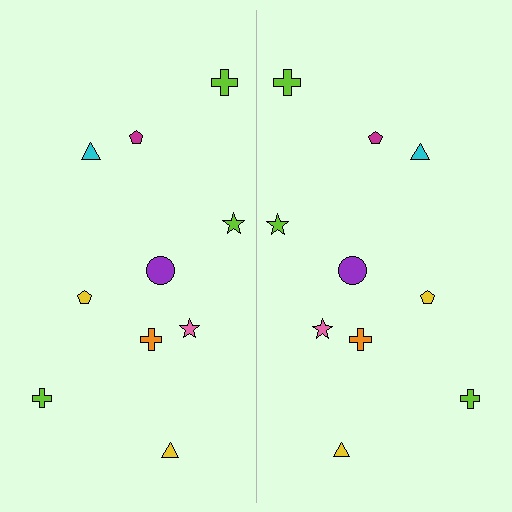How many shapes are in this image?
There are 20 shapes in this image.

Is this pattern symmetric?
Yes, this pattern has bilateral (reflection) symmetry.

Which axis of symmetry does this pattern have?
The pattern has a vertical axis of symmetry running through the center of the image.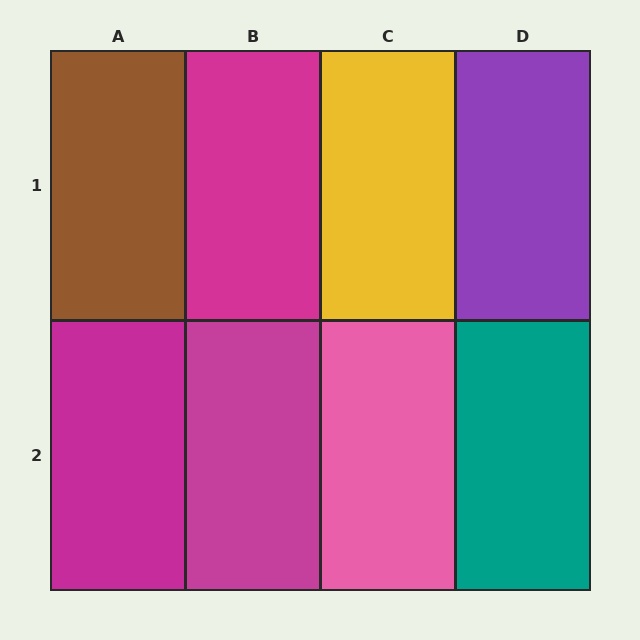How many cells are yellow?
1 cell is yellow.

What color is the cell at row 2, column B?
Magenta.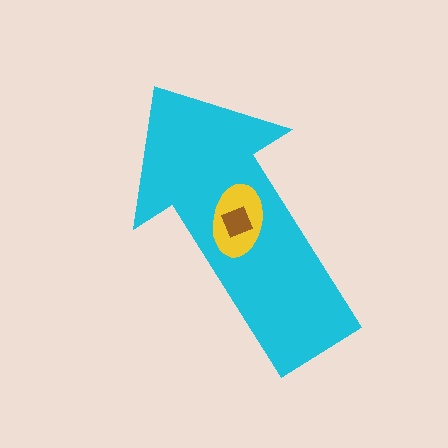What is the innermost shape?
The brown diamond.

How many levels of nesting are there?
3.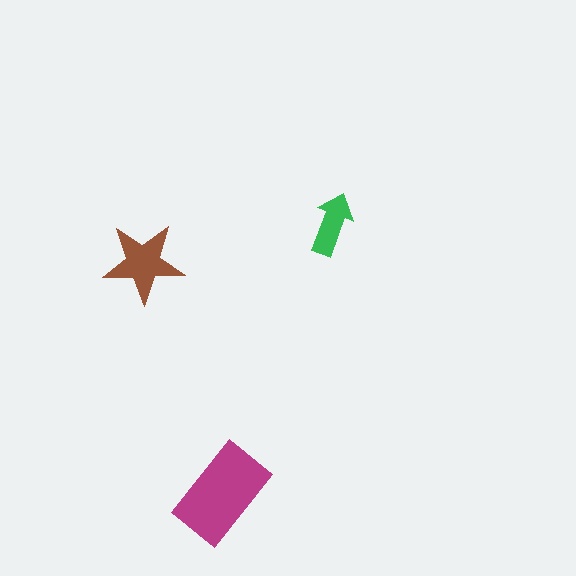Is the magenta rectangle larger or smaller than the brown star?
Larger.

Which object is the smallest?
The green arrow.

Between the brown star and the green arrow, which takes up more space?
The brown star.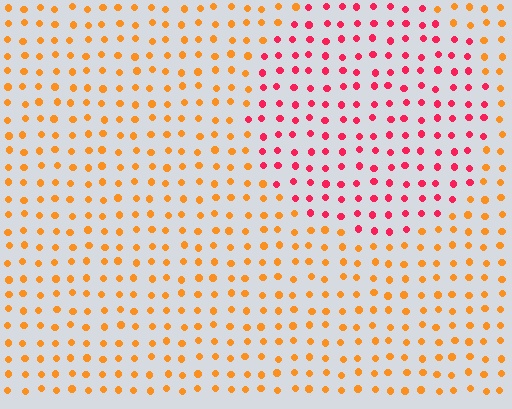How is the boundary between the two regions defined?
The boundary is defined purely by a slight shift in hue (about 47 degrees). Spacing, size, and orientation are identical on both sides.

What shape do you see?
I see a circle.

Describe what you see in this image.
The image is filled with small orange elements in a uniform arrangement. A circle-shaped region is visible where the elements are tinted to a slightly different hue, forming a subtle color boundary.